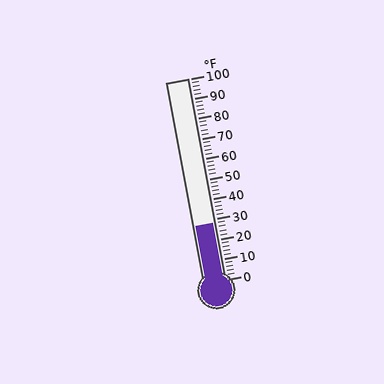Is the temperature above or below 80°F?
The temperature is below 80°F.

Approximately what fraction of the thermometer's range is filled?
The thermometer is filled to approximately 30% of its range.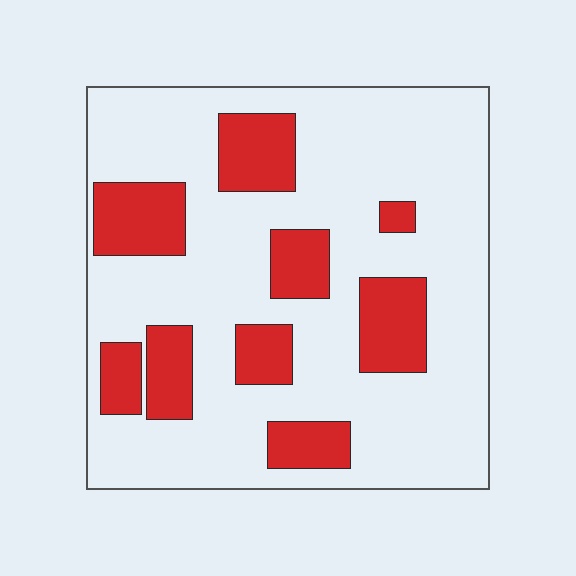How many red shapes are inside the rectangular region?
9.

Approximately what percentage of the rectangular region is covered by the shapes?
Approximately 25%.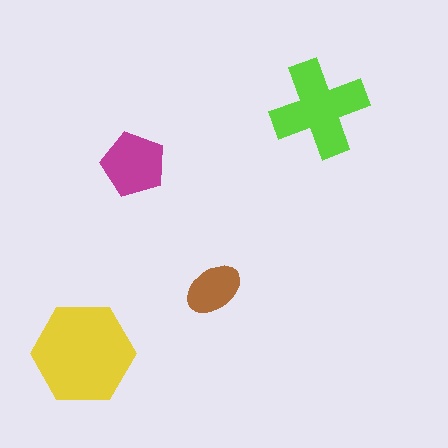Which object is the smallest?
The brown ellipse.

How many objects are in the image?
There are 4 objects in the image.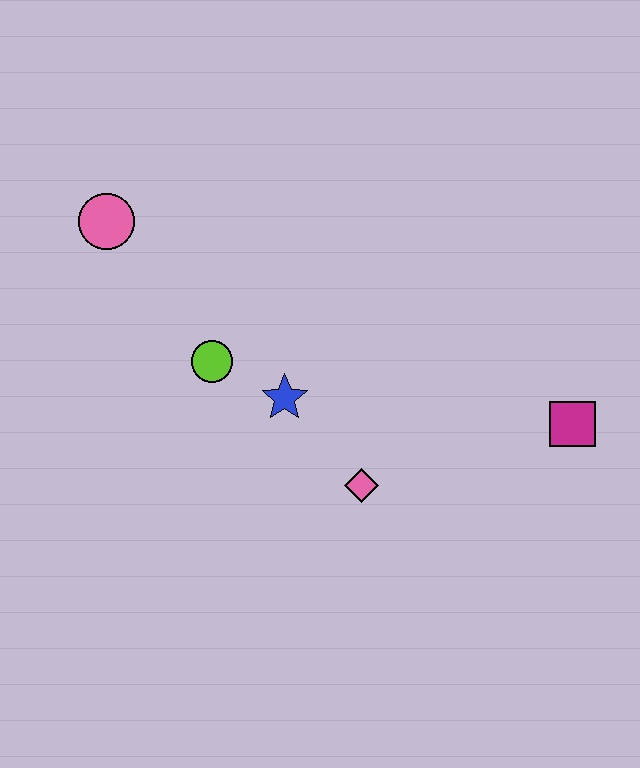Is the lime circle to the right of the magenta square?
No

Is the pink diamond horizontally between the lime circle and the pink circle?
No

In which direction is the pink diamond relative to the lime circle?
The pink diamond is to the right of the lime circle.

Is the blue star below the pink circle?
Yes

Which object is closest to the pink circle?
The lime circle is closest to the pink circle.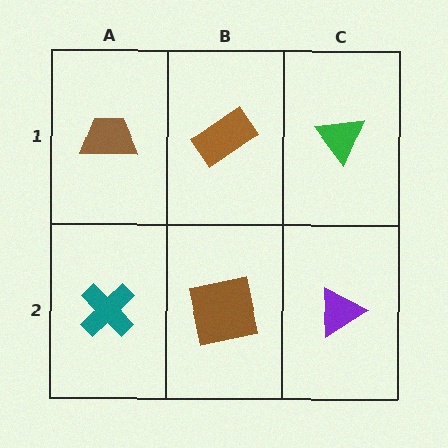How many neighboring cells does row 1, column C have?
2.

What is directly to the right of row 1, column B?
A green triangle.